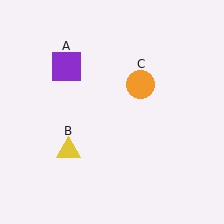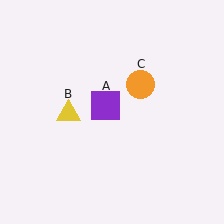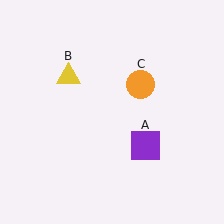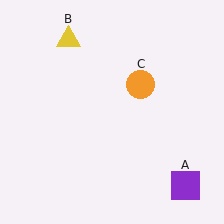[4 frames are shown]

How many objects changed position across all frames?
2 objects changed position: purple square (object A), yellow triangle (object B).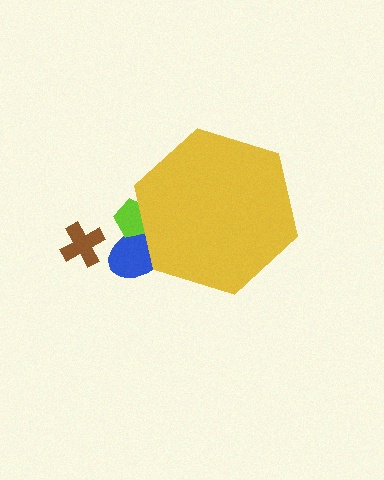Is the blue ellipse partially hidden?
Yes, the blue ellipse is partially hidden behind the yellow hexagon.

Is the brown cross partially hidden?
No, the brown cross is fully visible.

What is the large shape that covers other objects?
A yellow hexagon.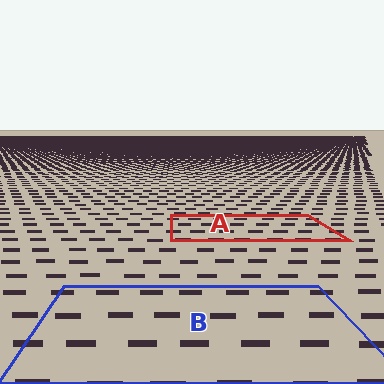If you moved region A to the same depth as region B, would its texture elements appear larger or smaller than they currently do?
They would appear larger. At a closer depth, the same texture elements are projected at a bigger on-screen size.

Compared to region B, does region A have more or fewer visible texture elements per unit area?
Region A has more texture elements per unit area — they are packed more densely because it is farther away.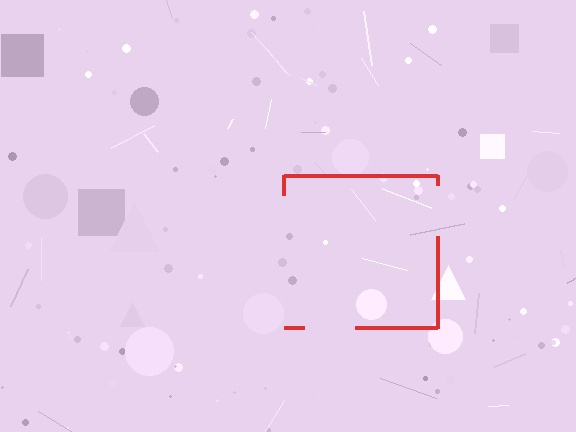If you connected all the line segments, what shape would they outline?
They would outline a square.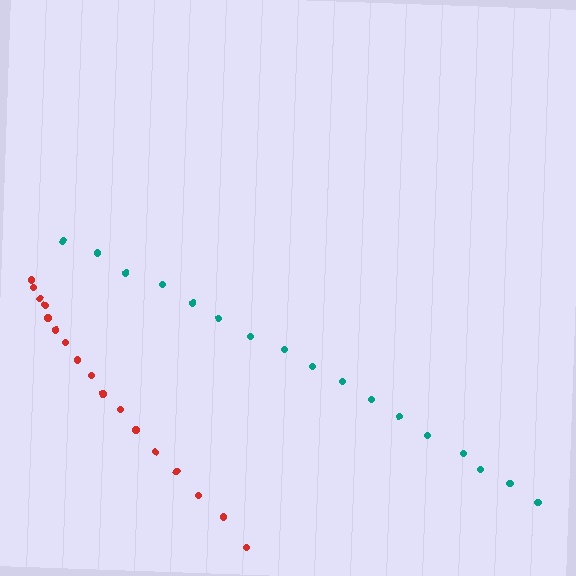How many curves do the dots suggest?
There are 2 distinct paths.